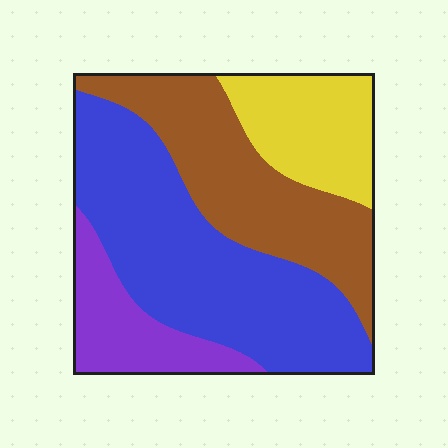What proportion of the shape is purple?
Purple takes up less than a sixth of the shape.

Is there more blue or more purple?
Blue.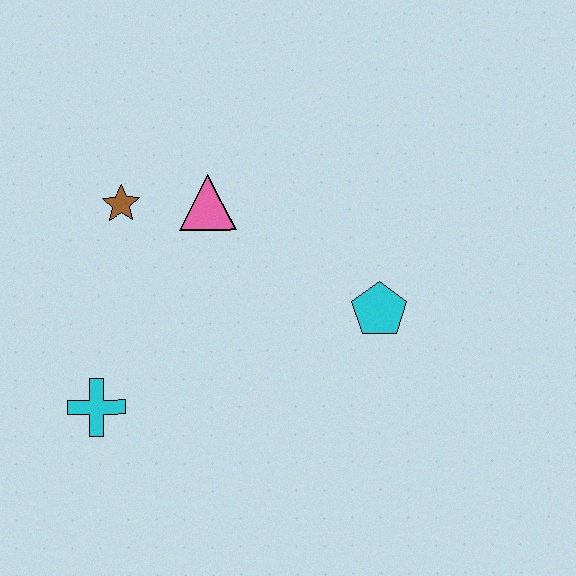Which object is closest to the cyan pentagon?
The pink triangle is closest to the cyan pentagon.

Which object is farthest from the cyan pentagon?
The cyan cross is farthest from the cyan pentagon.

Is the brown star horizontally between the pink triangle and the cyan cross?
Yes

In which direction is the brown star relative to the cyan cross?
The brown star is above the cyan cross.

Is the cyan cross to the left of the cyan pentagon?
Yes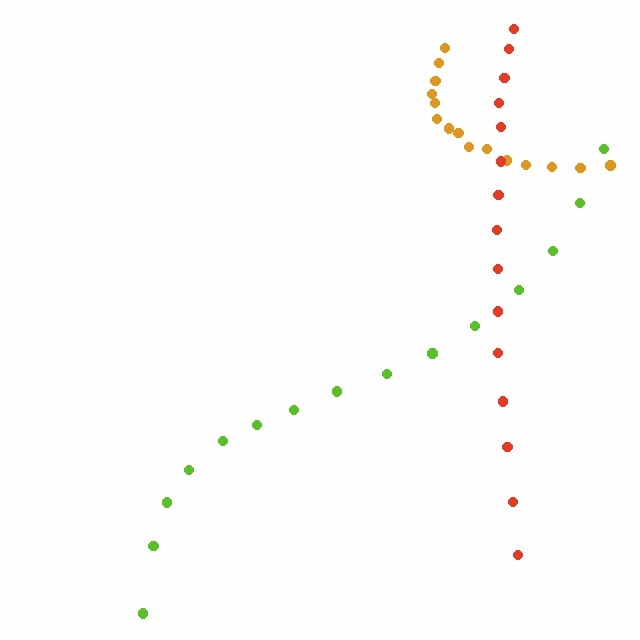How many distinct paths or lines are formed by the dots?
There are 3 distinct paths.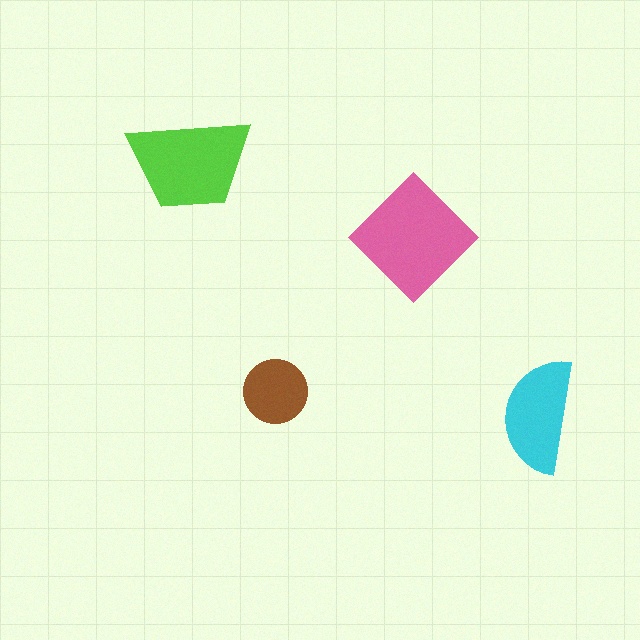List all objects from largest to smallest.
The pink diamond, the lime trapezoid, the cyan semicircle, the brown circle.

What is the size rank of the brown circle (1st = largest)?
4th.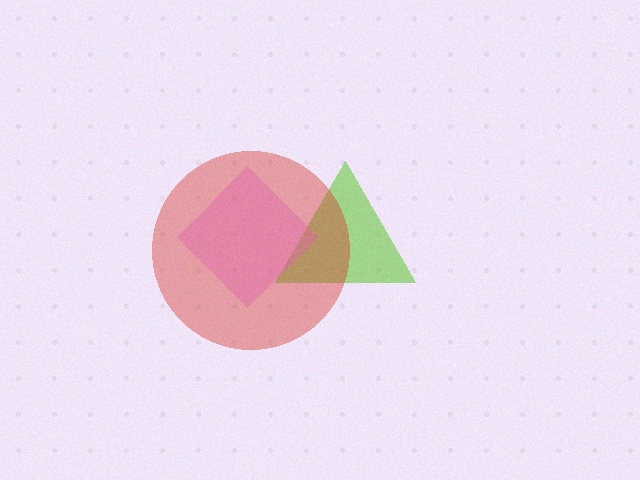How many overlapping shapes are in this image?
There are 3 overlapping shapes in the image.